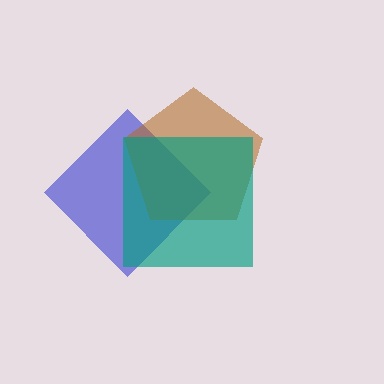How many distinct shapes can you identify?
There are 3 distinct shapes: a blue diamond, a brown pentagon, a teal square.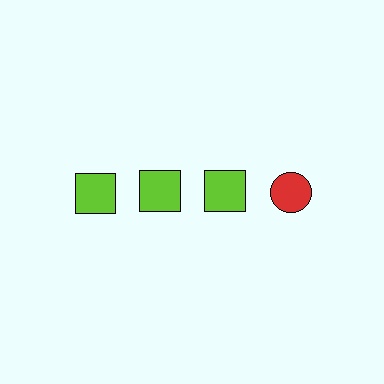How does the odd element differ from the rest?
It differs in both color (red instead of lime) and shape (circle instead of square).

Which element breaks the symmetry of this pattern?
The red circle in the top row, second from right column breaks the symmetry. All other shapes are lime squares.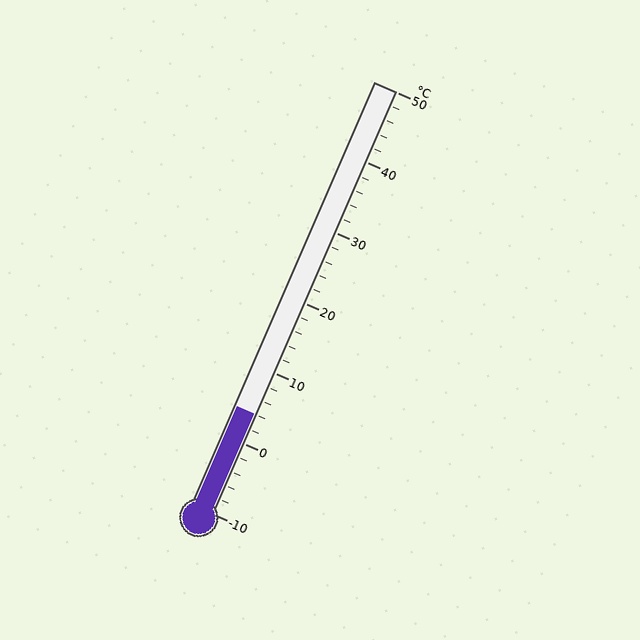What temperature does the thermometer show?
The thermometer shows approximately 4°C.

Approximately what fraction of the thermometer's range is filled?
The thermometer is filled to approximately 25% of its range.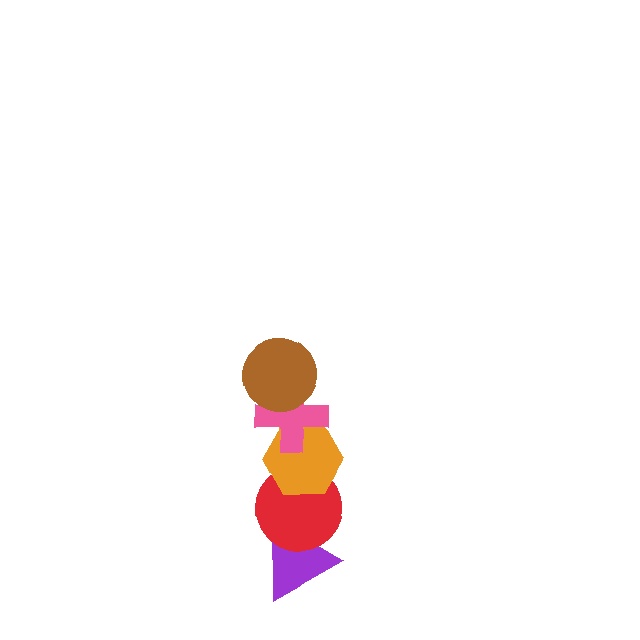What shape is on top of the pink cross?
The brown circle is on top of the pink cross.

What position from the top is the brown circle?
The brown circle is 1st from the top.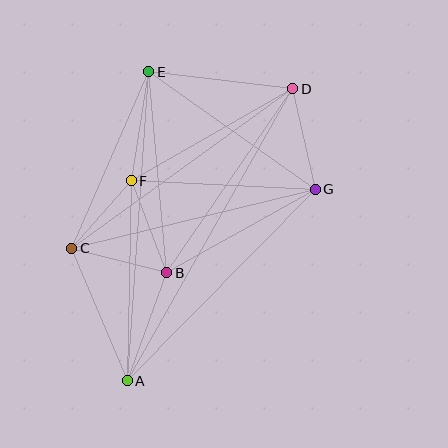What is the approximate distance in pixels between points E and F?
The distance between E and F is approximately 110 pixels.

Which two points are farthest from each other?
Points A and D are farthest from each other.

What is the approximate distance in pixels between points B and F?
The distance between B and F is approximately 99 pixels.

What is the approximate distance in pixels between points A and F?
The distance between A and F is approximately 200 pixels.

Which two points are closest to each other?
Points C and F are closest to each other.